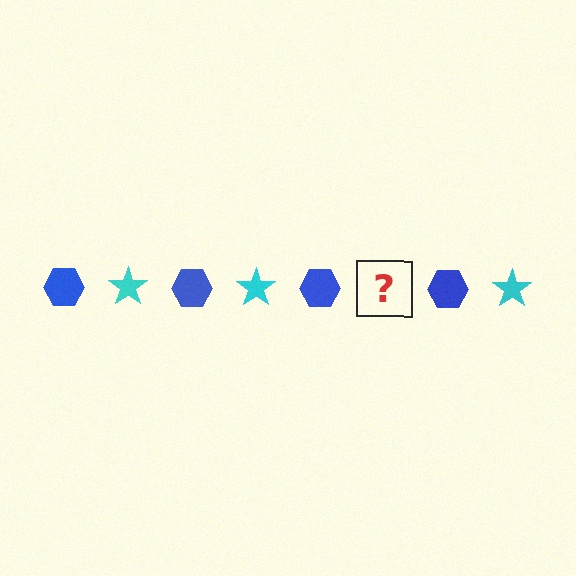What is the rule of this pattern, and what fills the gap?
The rule is that the pattern alternates between blue hexagon and cyan star. The gap should be filled with a cyan star.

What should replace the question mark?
The question mark should be replaced with a cyan star.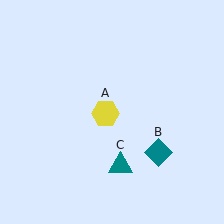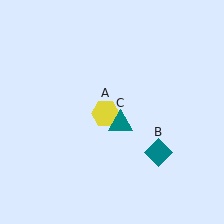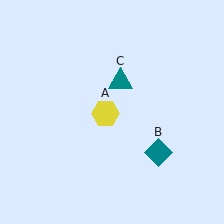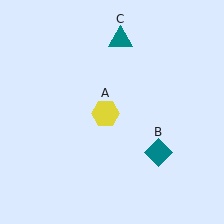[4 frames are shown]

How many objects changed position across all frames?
1 object changed position: teal triangle (object C).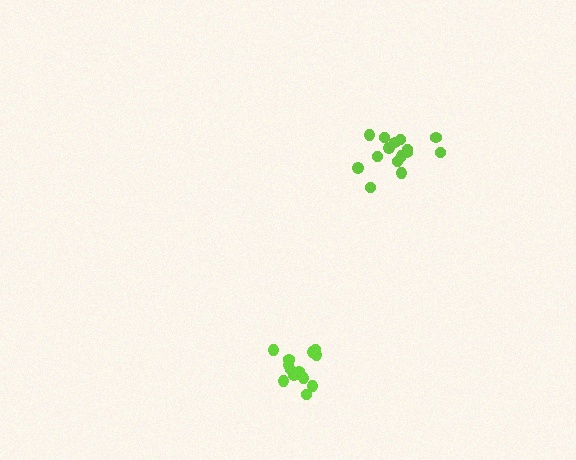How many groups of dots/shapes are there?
There are 2 groups.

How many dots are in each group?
Group 1: 15 dots, Group 2: 13 dots (28 total).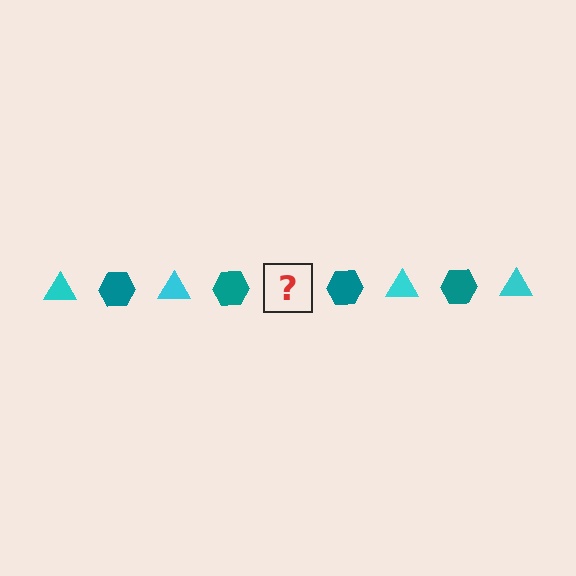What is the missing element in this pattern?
The missing element is a cyan triangle.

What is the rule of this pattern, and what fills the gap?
The rule is that the pattern alternates between cyan triangle and teal hexagon. The gap should be filled with a cyan triangle.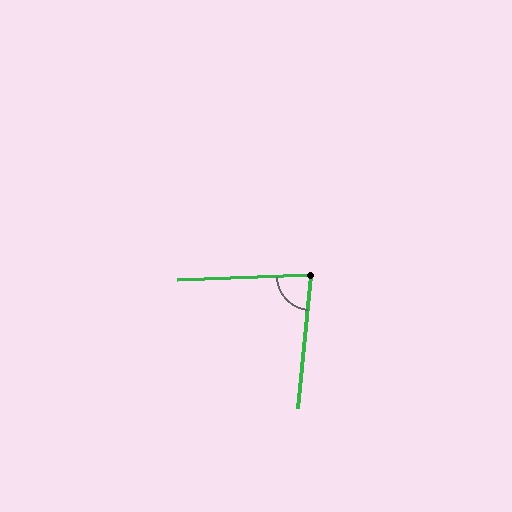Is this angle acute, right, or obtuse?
It is acute.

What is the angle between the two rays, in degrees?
Approximately 82 degrees.